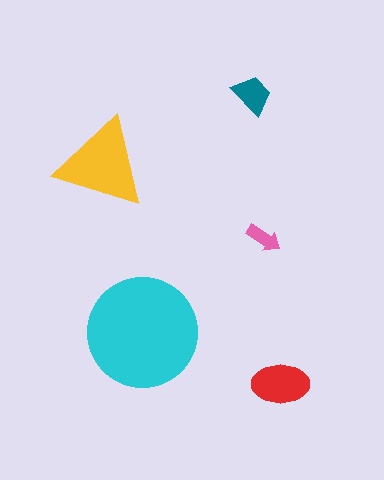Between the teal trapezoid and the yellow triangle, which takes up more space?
The yellow triangle.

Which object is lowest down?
The red ellipse is bottommost.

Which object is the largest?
The cyan circle.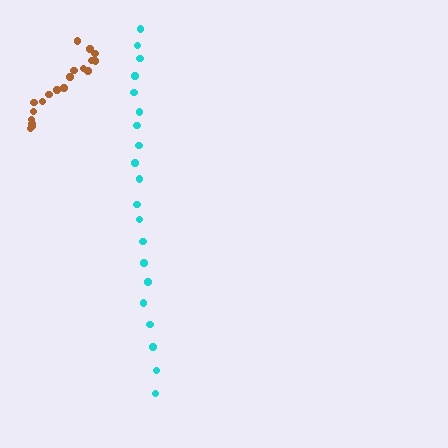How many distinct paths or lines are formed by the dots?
There are 2 distinct paths.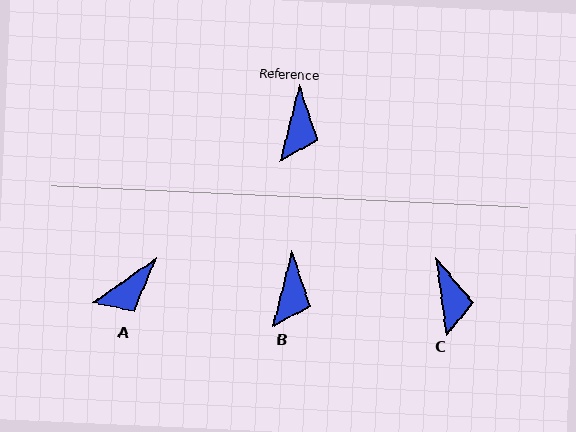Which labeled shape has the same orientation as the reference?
B.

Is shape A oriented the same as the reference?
No, it is off by about 40 degrees.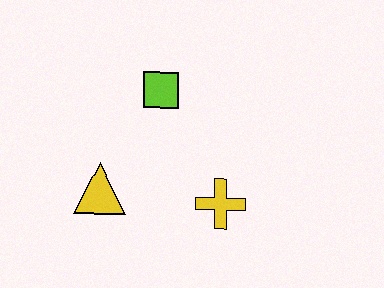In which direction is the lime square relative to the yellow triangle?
The lime square is above the yellow triangle.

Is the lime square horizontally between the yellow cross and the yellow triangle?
Yes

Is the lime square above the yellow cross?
Yes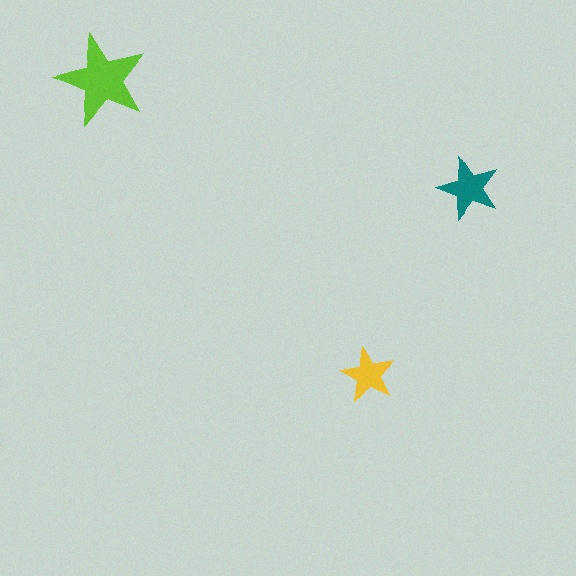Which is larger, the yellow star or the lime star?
The lime one.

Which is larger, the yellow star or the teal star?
The teal one.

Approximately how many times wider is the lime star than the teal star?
About 1.5 times wider.